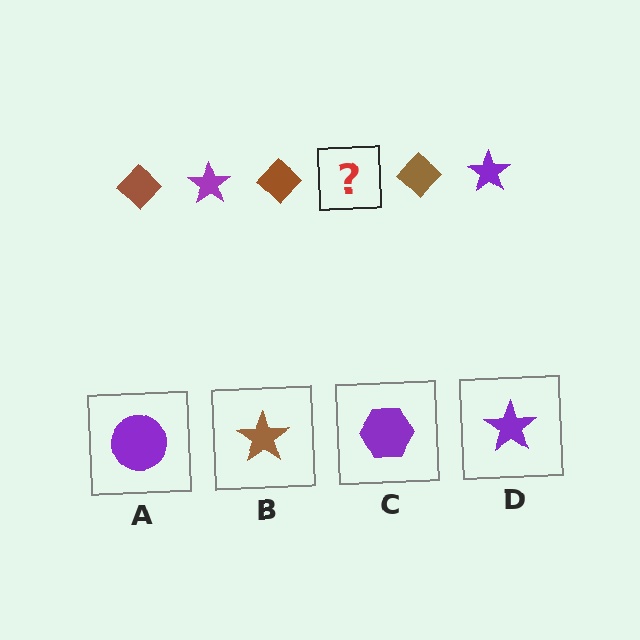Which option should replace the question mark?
Option D.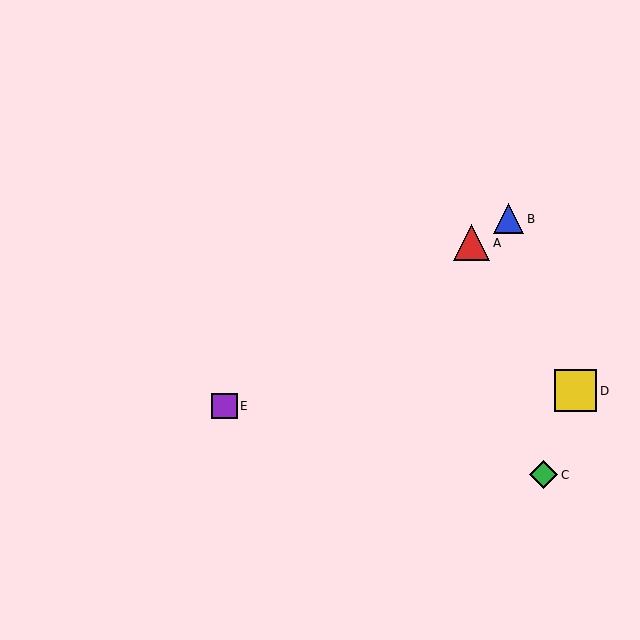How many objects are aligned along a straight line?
3 objects (A, B, E) are aligned along a straight line.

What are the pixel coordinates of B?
Object B is at (508, 219).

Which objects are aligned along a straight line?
Objects A, B, E are aligned along a straight line.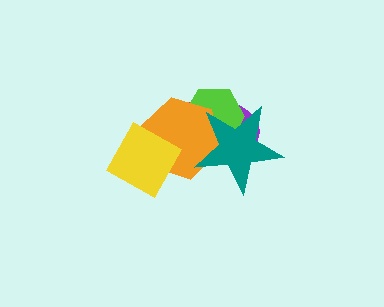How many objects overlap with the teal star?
3 objects overlap with the teal star.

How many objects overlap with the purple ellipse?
4 objects overlap with the purple ellipse.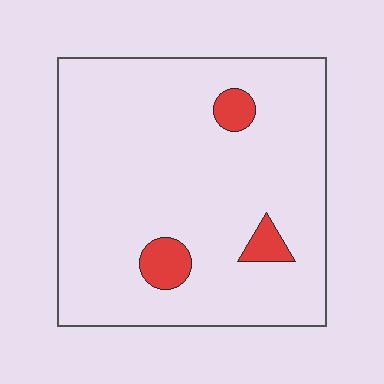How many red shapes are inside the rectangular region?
3.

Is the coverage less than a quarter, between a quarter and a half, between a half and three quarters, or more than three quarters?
Less than a quarter.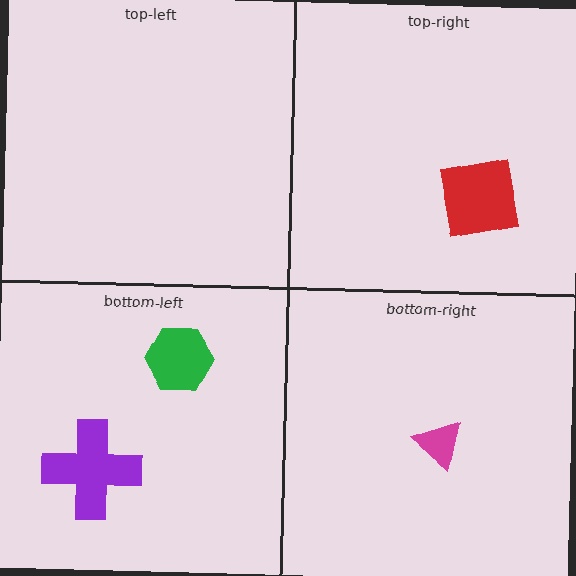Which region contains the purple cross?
The bottom-left region.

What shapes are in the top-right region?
The red square.